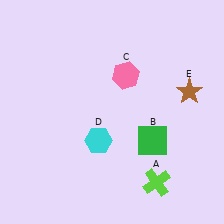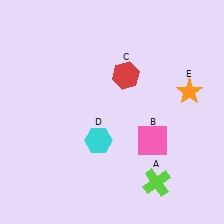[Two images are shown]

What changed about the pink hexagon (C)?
In Image 1, C is pink. In Image 2, it changed to red.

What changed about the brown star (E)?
In Image 1, E is brown. In Image 2, it changed to orange.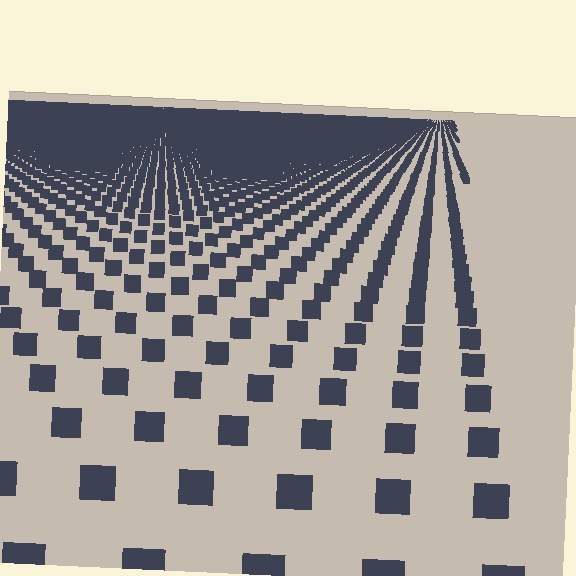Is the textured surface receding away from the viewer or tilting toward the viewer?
The surface is receding away from the viewer. Texture elements get smaller and denser toward the top.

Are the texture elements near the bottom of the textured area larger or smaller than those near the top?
Larger. Near the bottom, elements are closer to the viewer and appear at a bigger on-screen size.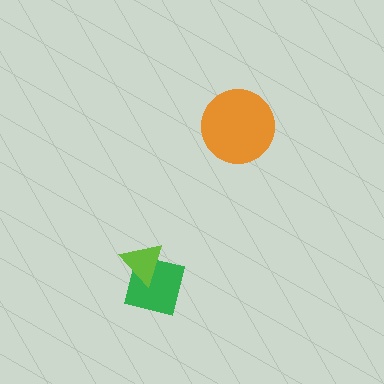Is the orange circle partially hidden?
No, no other shape covers it.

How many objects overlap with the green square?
1 object overlaps with the green square.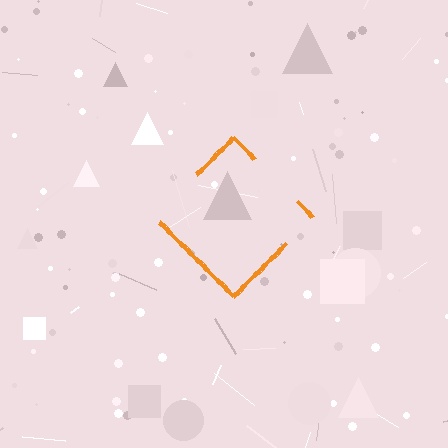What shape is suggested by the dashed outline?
The dashed outline suggests a diamond.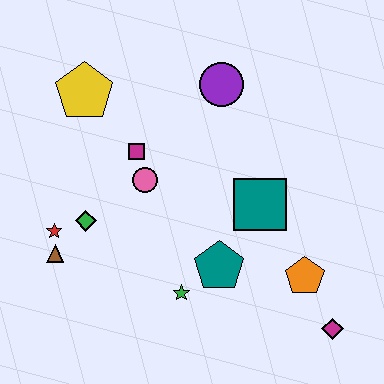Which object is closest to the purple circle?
The magenta square is closest to the purple circle.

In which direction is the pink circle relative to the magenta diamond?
The pink circle is to the left of the magenta diamond.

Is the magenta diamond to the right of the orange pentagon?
Yes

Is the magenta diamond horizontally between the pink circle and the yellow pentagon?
No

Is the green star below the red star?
Yes